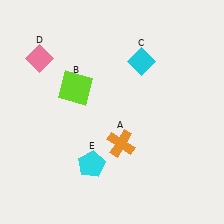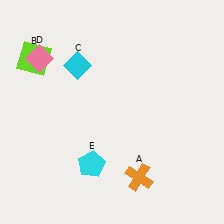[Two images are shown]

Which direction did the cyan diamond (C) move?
The cyan diamond (C) moved left.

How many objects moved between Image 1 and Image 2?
3 objects moved between the two images.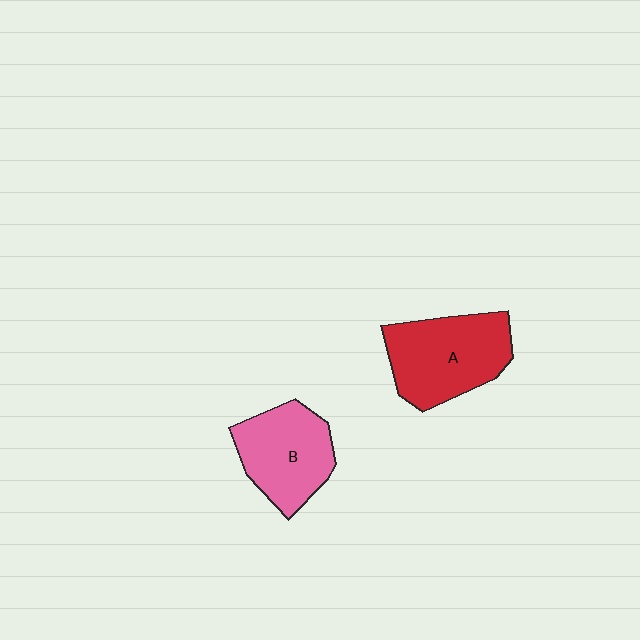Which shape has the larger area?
Shape A (red).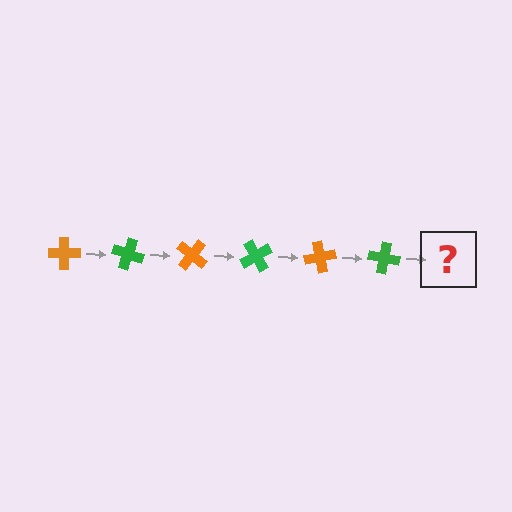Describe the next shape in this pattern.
It should be an orange cross, rotated 120 degrees from the start.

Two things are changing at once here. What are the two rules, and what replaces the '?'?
The two rules are that it rotates 20 degrees each step and the color cycles through orange and green. The '?' should be an orange cross, rotated 120 degrees from the start.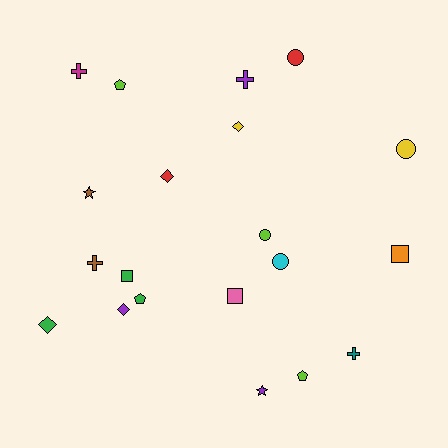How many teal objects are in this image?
There is 1 teal object.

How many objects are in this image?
There are 20 objects.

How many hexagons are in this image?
There are no hexagons.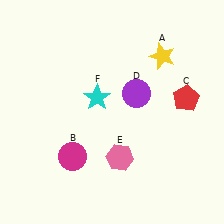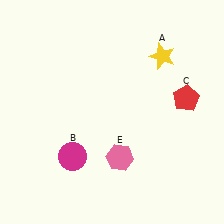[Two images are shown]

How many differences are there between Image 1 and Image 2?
There are 2 differences between the two images.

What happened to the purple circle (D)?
The purple circle (D) was removed in Image 2. It was in the top-right area of Image 1.